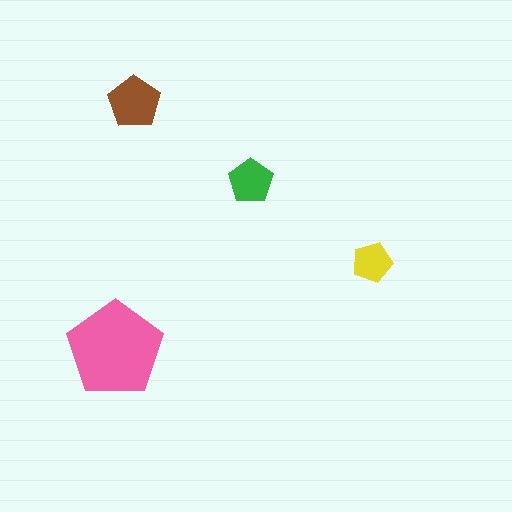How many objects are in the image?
There are 4 objects in the image.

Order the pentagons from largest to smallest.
the pink one, the brown one, the green one, the yellow one.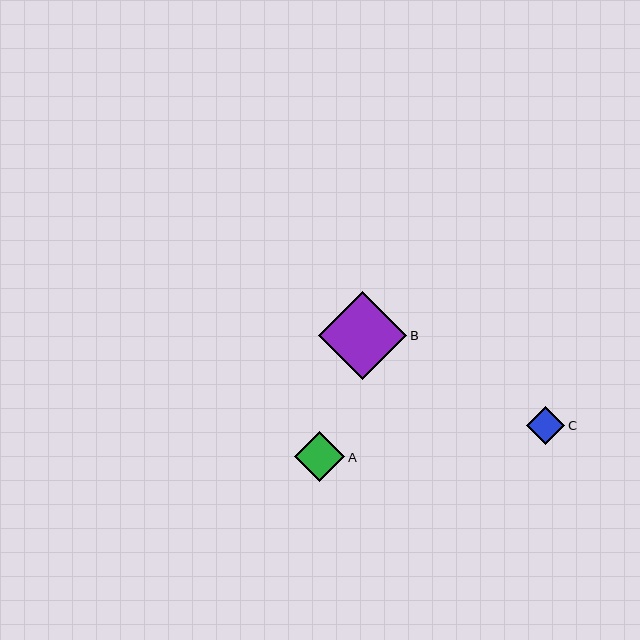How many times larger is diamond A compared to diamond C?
Diamond A is approximately 1.3 times the size of diamond C.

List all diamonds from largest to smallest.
From largest to smallest: B, A, C.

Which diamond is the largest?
Diamond B is the largest with a size of approximately 88 pixels.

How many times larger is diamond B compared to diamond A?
Diamond B is approximately 1.8 times the size of diamond A.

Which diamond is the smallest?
Diamond C is the smallest with a size of approximately 38 pixels.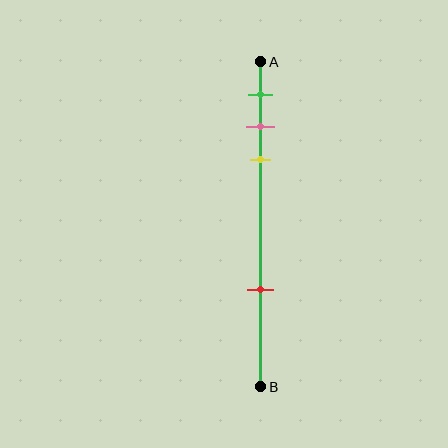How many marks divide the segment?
There are 4 marks dividing the segment.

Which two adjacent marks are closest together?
The pink and yellow marks are the closest adjacent pair.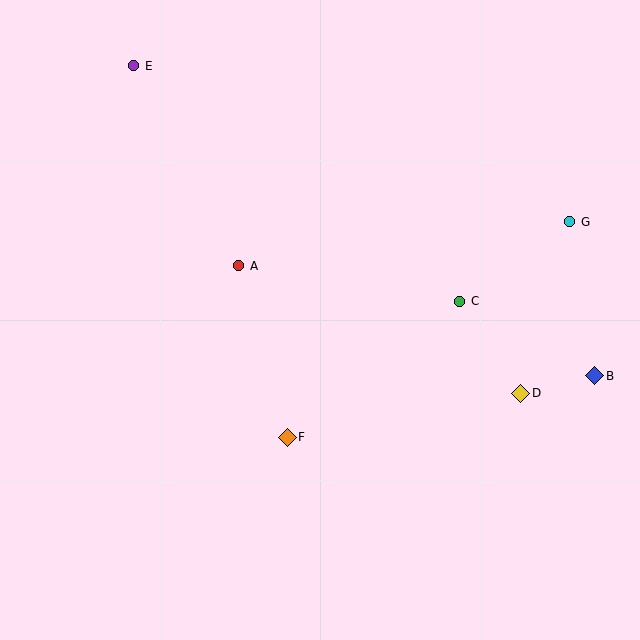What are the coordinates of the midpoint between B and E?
The midpoint between B and E is at (364, 221).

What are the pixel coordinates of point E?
Point E is at (134, 66).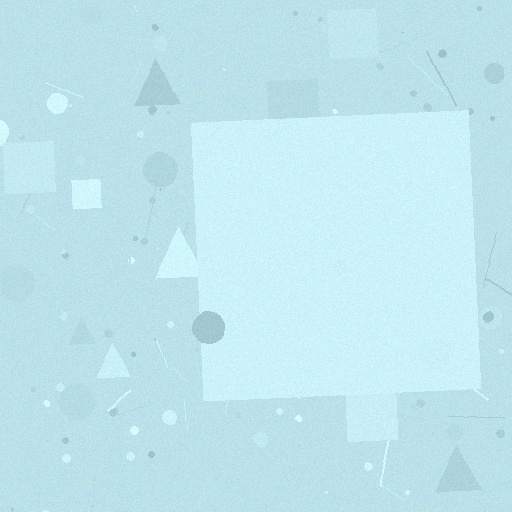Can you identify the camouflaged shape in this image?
The camouflaged shape is a square.